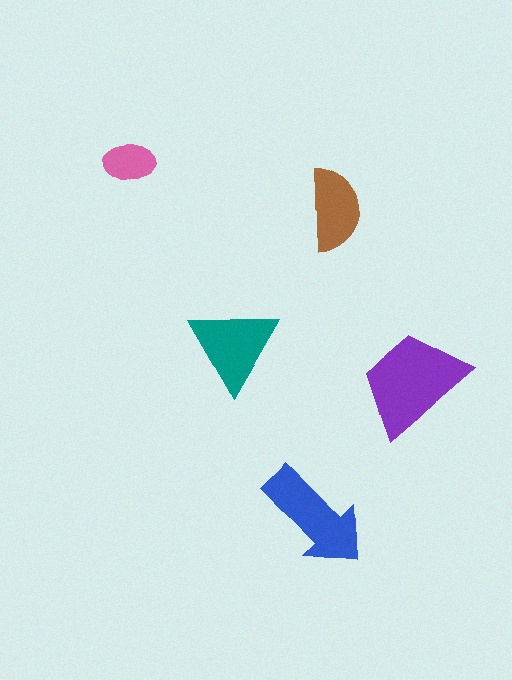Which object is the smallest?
The pink ellipse.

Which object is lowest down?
The blue arrow is bottommost.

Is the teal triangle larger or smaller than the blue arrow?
Smaller.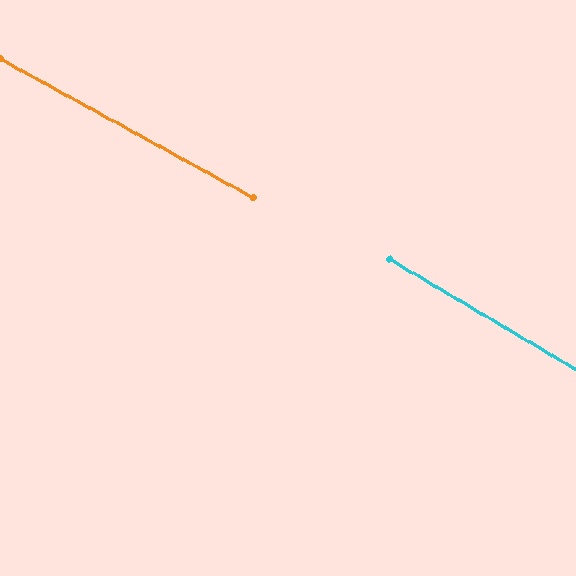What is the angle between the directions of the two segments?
Approximately 2 degrees.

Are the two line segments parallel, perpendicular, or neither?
Parallel — their directions differ by only 2.0°.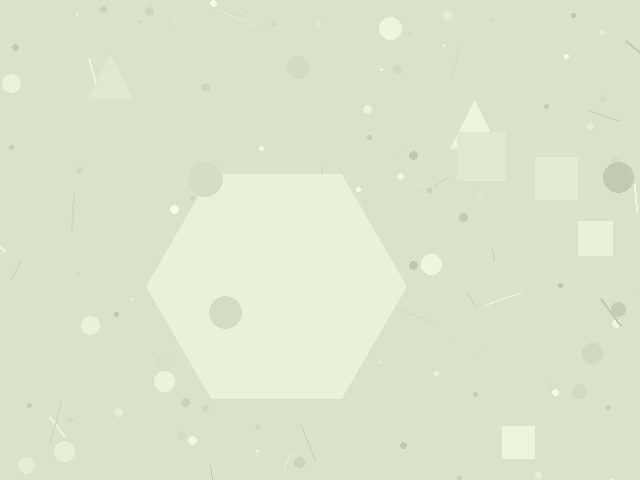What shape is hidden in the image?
A hexagon is hidden in the image.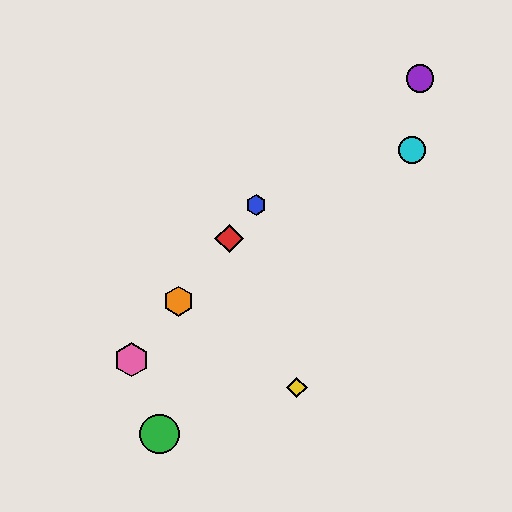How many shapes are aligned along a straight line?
4 shapes (the red diamond, the blue hexagon, the orange hexagon, the pink hexagon) are aligned along a straight line.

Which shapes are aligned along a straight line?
The red diamond, the blue hexagon, the orange hexagon, the pink hexagon are aligned along a straight line.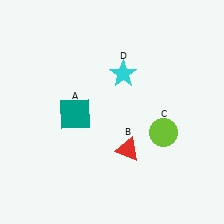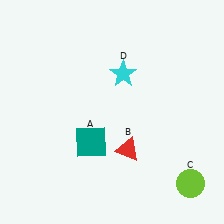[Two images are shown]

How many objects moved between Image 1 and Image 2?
2 objects moved between the two images.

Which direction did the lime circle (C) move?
The lime circle (C) moved down.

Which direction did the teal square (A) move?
The teal square (A) moved down.